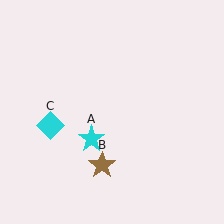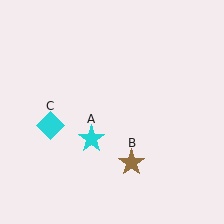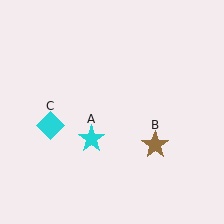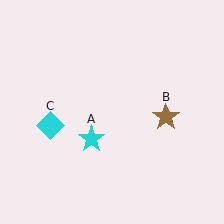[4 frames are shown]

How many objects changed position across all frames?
1 object changed position: brown star (object B).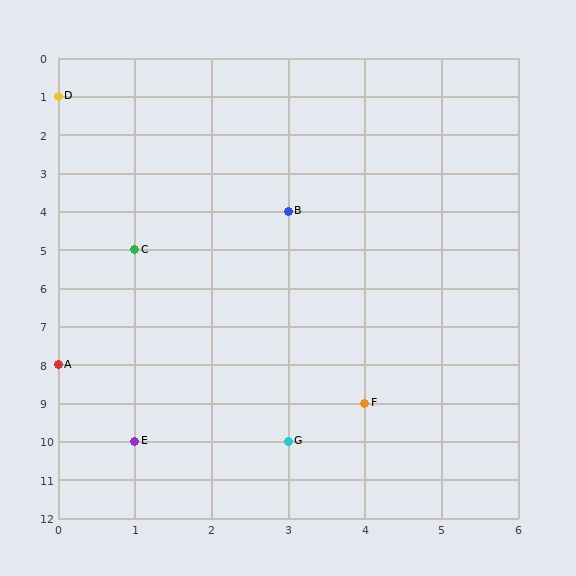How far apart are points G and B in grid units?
Points G and B are 6 rows apart.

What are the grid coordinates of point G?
Point G is at grid coordinates (3, 10).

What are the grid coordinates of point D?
Point D is at grid coordinates (0, 1).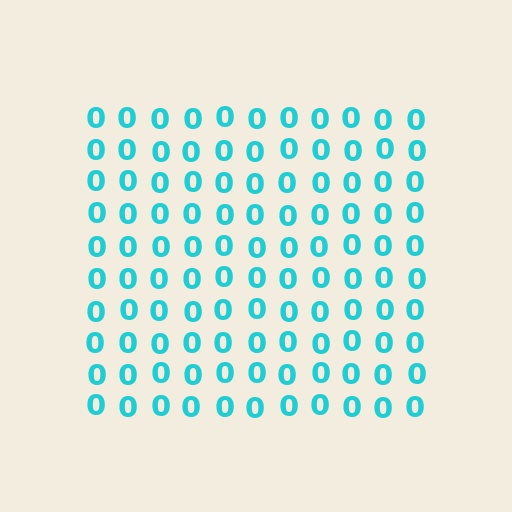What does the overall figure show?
The overall figure shows a square.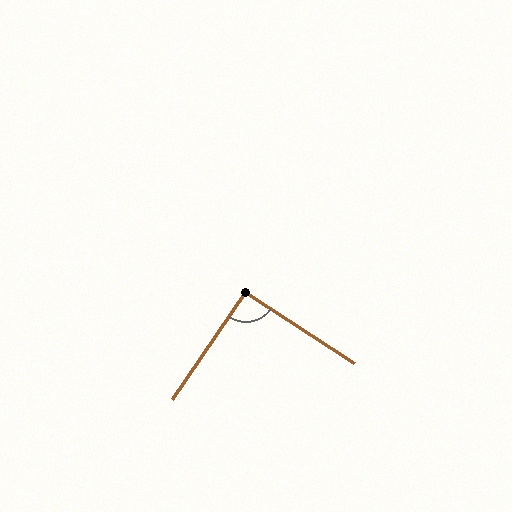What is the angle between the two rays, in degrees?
Approximately 91 degrees.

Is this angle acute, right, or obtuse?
It is approximately a right angle.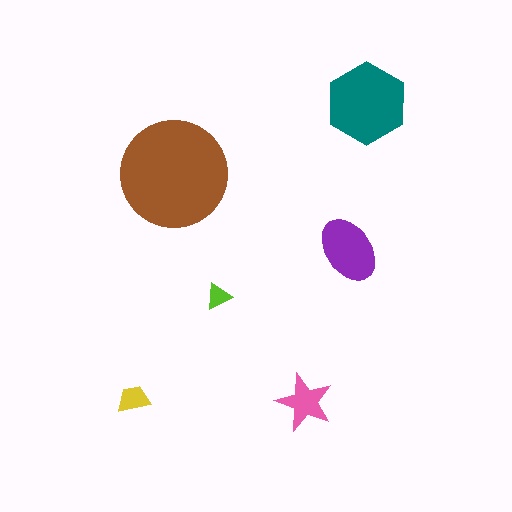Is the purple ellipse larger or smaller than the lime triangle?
Larger.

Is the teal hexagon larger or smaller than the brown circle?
Smaller.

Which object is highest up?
The teal hexagon is topmost.